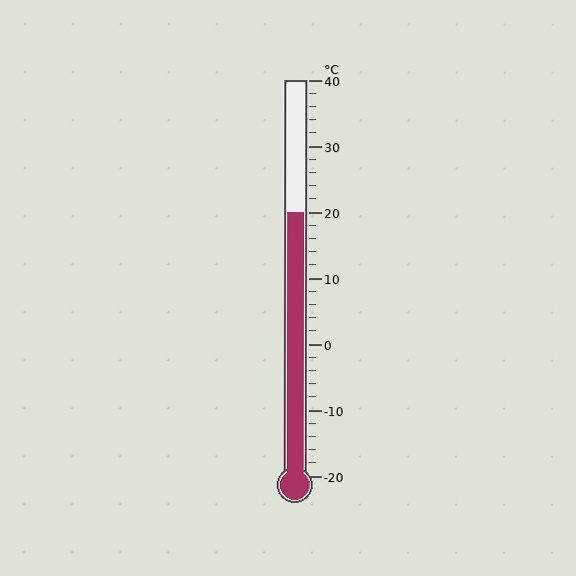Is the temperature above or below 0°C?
The temperature is above 0°C.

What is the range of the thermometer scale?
The thermometer scale ranges from -20°C to 40°C.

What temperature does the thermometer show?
The thermometer shows approximately 20°C.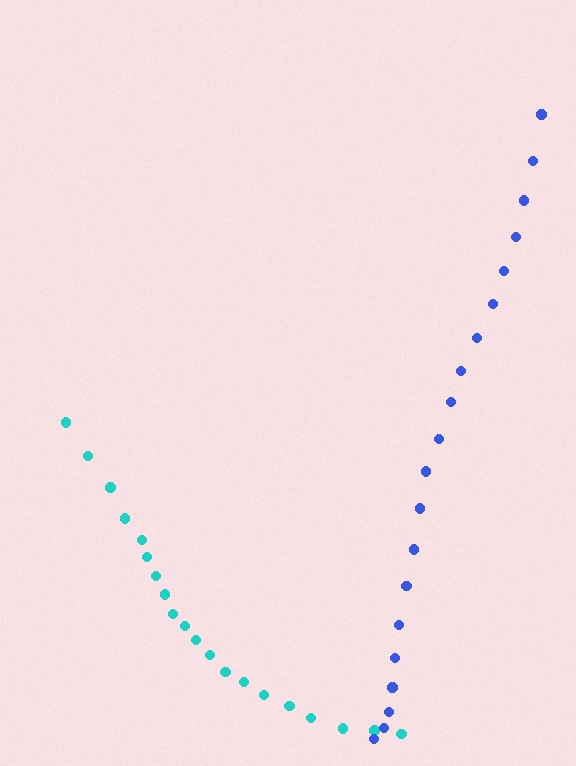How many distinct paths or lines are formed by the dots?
There are 2 distinct paths.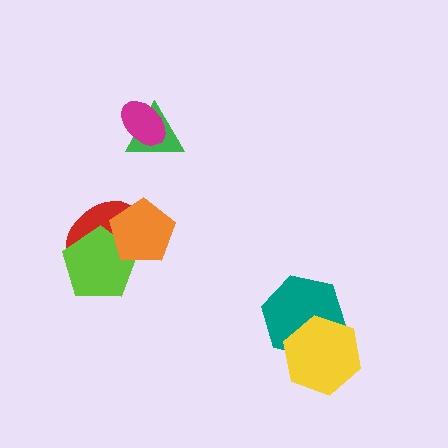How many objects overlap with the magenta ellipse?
1 object overlaps with the magenta ellipse.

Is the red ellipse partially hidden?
Yes, it is partially covered by another shape.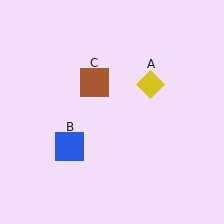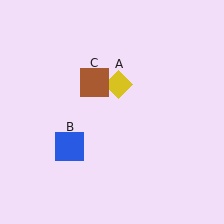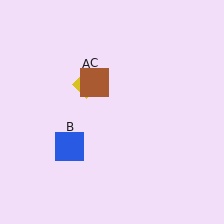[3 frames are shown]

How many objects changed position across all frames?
1 object changed position: yellow diamond (object A).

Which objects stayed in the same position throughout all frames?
Blue square (object B) and brown square (object C) remained stationary.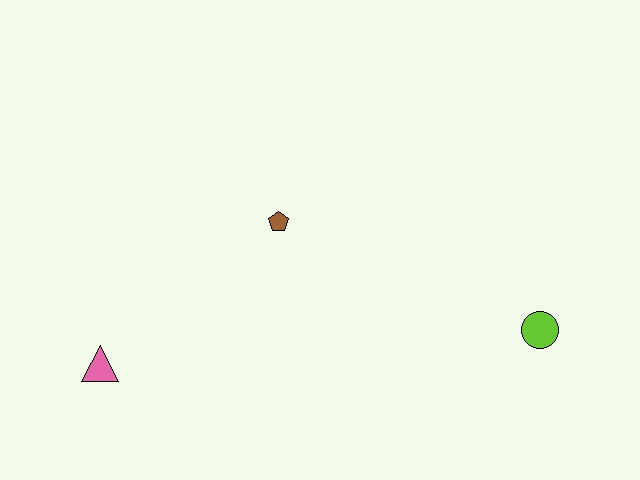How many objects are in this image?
There are 3 objects.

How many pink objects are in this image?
There is 1 pink object.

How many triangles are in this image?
There is 1 triangle.